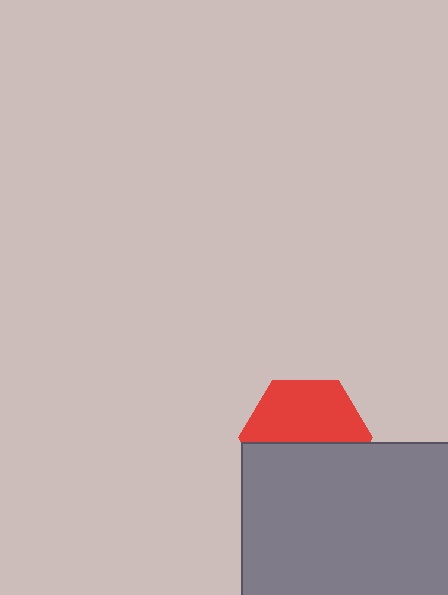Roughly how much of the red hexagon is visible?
About half of it is visible (roughly 54%).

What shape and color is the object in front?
The object in front is a gray square.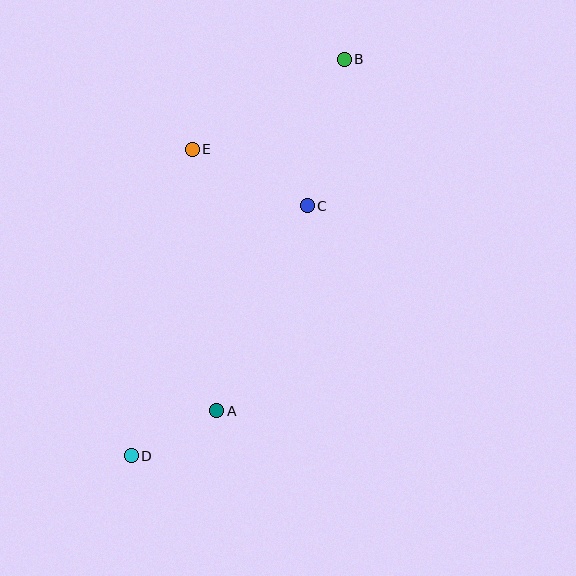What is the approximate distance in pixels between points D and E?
The distance between D and E is approximately 312 pixels.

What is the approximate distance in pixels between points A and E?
The distance between A and E is approximately 262 pixels.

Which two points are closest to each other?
Points A and D are closest to each other.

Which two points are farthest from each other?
Points B and D are farthest from each other.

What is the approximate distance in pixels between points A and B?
The distance between A and B is approximately 374 pixels.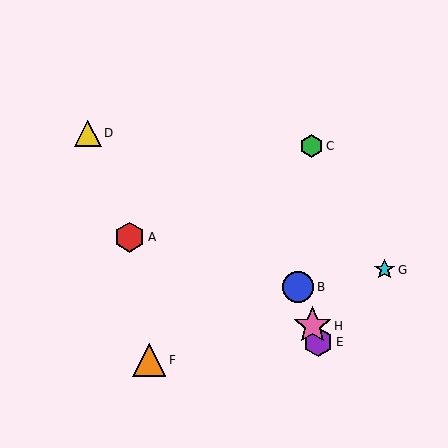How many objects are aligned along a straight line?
3 objects (B, E, H) are aligned along a straight line.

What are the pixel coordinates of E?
Object E is at (318, 342).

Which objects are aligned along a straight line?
Objects B, E, H are aligned along a straight line.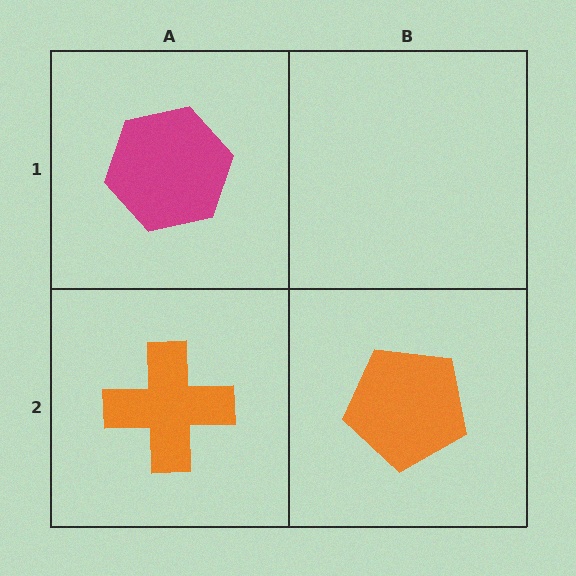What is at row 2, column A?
An orange cross.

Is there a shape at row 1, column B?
No, that cell is empty.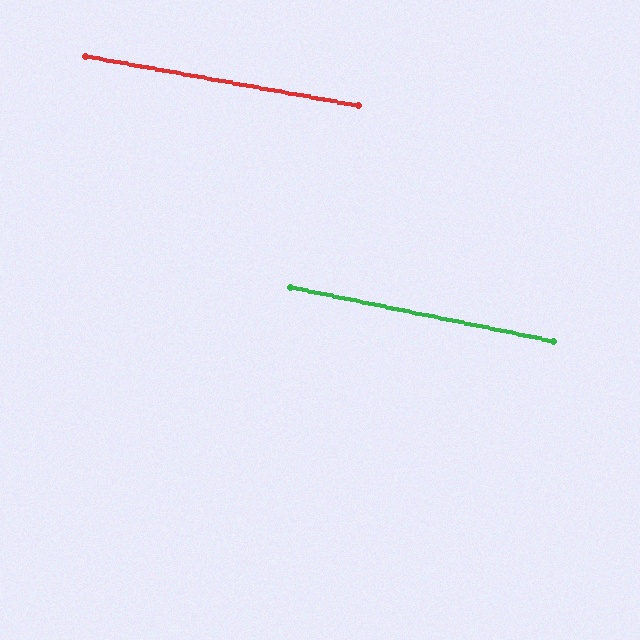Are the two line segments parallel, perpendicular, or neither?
Parallel — their directions differ by only 1.1°.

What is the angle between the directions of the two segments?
Approximately 1 degree.